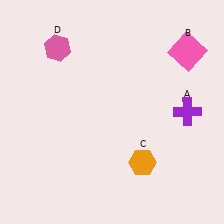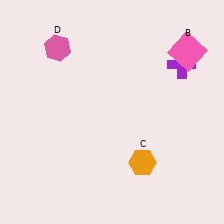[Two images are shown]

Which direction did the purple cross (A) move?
The purple cross (A) moved up.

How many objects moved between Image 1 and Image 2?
1 object moved between the two images.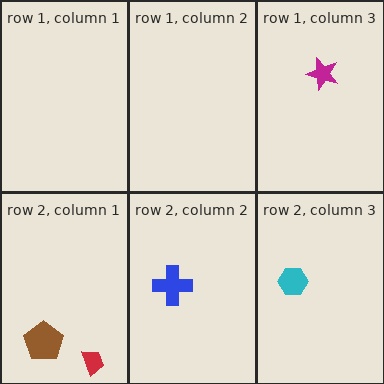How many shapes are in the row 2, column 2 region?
1.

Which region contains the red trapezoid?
The row 2, column 1 region.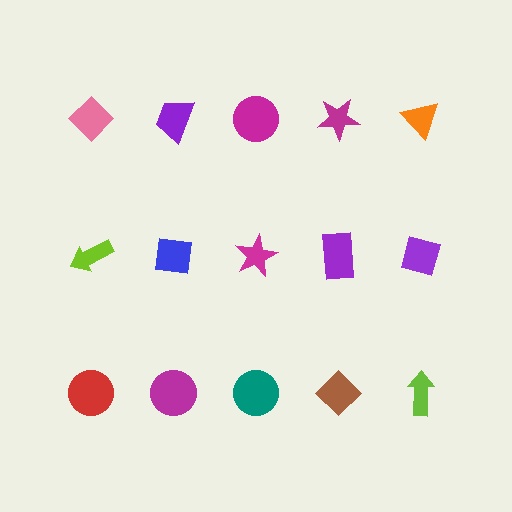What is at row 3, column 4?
A brown diamond.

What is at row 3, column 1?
A red circle.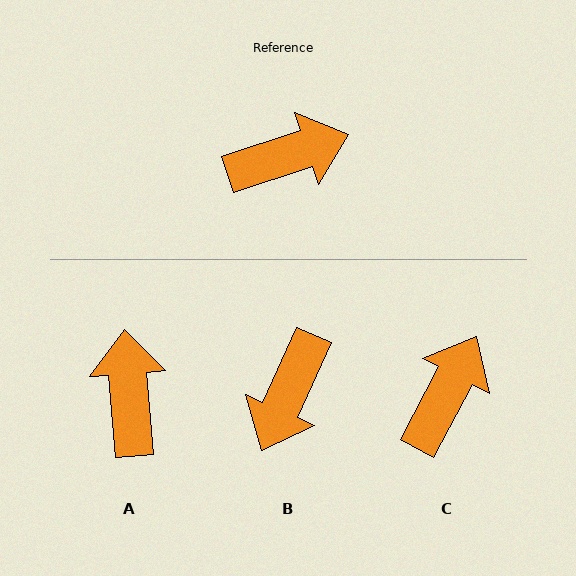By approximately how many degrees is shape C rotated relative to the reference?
Approximately 43 degrees counter-clockwise.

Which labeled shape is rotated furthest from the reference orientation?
B, about 133 degrees away.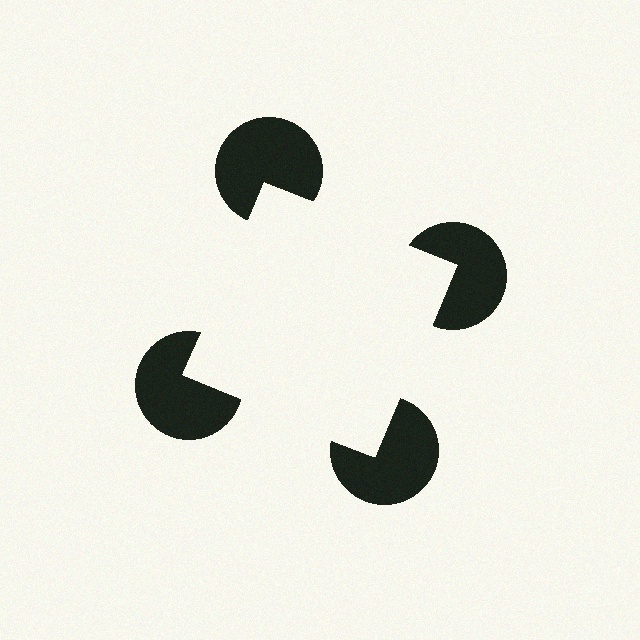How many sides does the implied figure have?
4 sides.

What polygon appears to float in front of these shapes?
An illusory square — its edges are inferred from the aligned wedge cuts in the pac-man discs, not physically drawn.